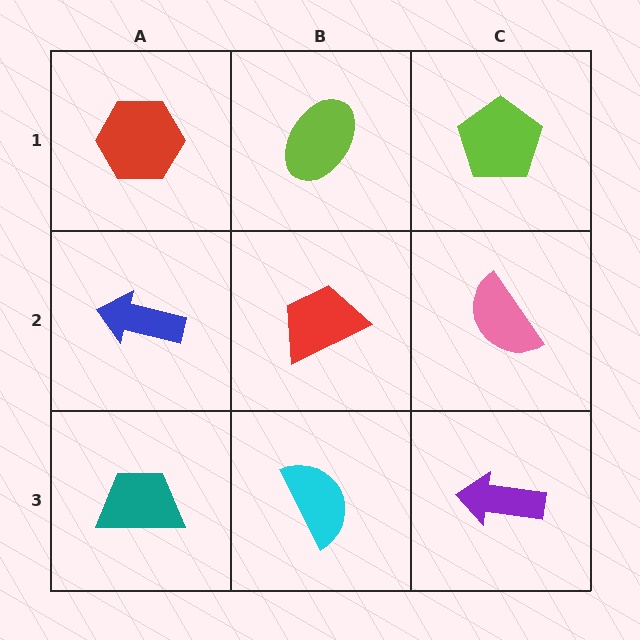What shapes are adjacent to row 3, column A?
A blue arrow (row 2, column A), a cyan semicircle (row 3, column B).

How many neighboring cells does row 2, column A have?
3.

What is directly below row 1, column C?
A pink semicircle.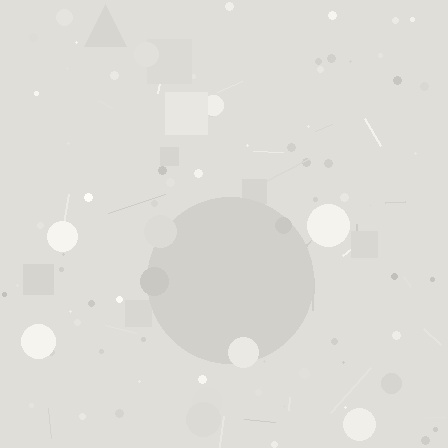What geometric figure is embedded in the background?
A circle is embedded in the background.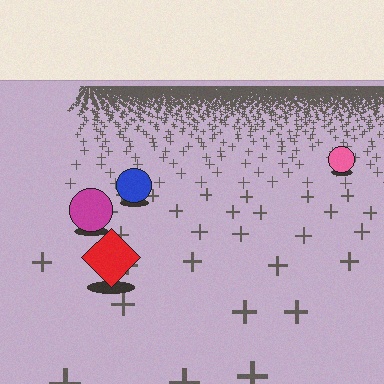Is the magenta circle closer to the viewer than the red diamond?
No. The red diamond is closer — you can tell from the texture gradient: the ground texture is coarser near it.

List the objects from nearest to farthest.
From nearest to farthest: the red diamond, the magenta circle, the blue circle, the pink circle.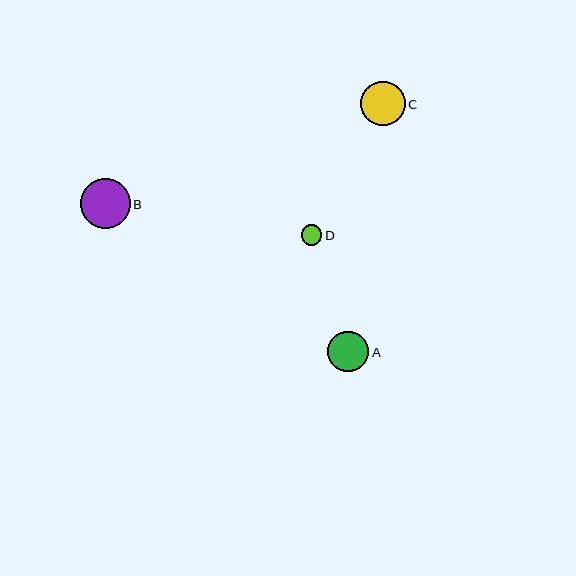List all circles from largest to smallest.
From largest to smallest: B, C, A, D.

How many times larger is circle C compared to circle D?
Circle C is approximately 2.1 times the size of circle D.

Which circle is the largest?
Circle B is the largest with a size of approximately 50 pixels.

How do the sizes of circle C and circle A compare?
Circle C and circle A are approximately the same size.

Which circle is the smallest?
Circle D is the smallest with a size of approximately 21 pixels.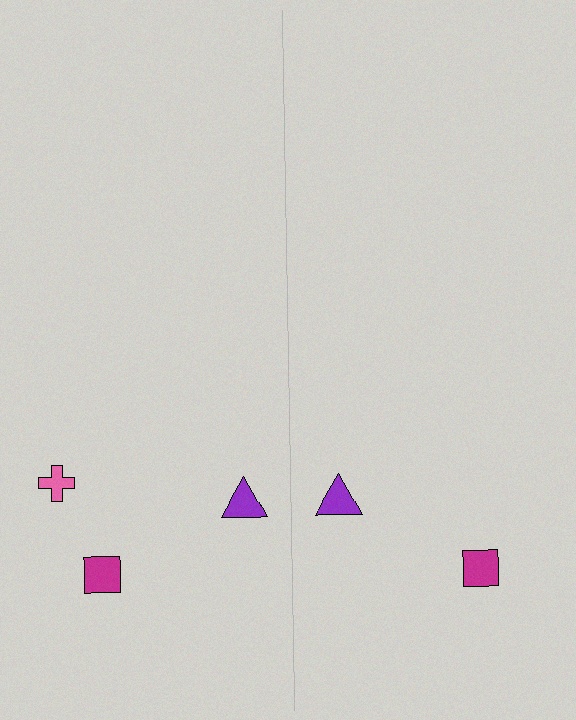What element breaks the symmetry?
A pink cross is missing from the right side.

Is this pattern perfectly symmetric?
No, the pattern is not perfectly symmetric. A pink cross is missing from the right side.